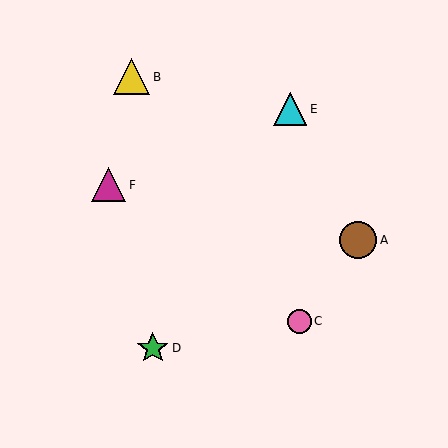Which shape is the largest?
The brown circle (labeled A) is the largest.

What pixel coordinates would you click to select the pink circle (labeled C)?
Click at (299, 321) to select the pink circle C.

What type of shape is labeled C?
Shape C is a pink circle.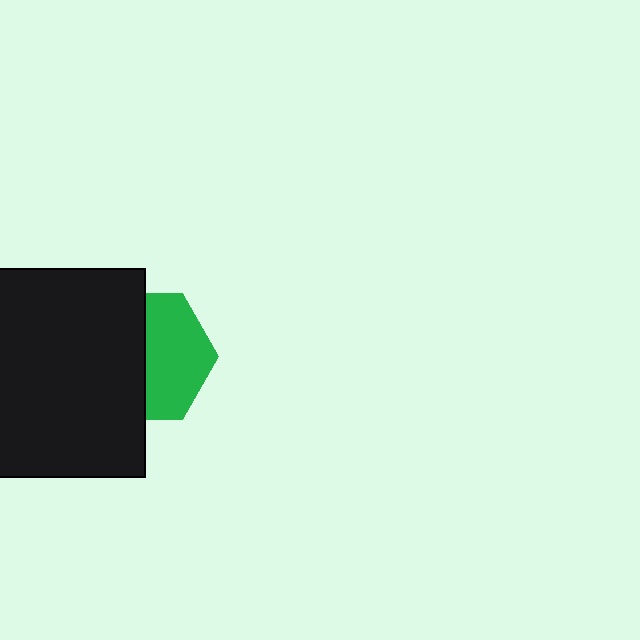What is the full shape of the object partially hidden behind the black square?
The partially hidden object is a green hexagon.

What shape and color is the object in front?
The object in front is a black square.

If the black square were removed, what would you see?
You would see the complete green hexagon.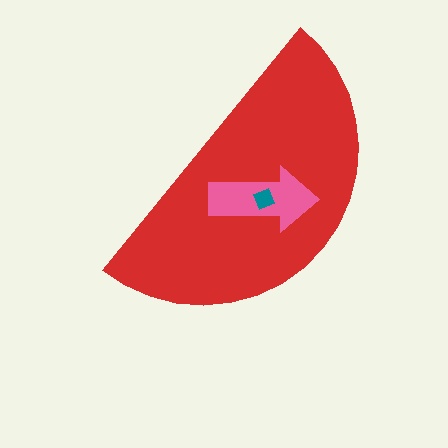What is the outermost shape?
The red semicircle.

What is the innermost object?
The teal diamond.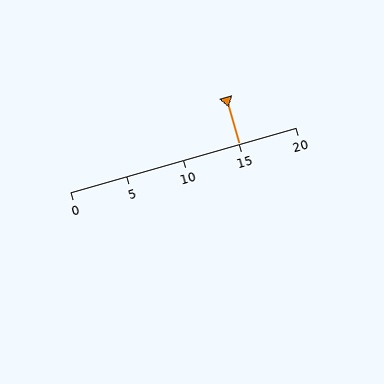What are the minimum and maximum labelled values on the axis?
The axis runs from 0 to 20.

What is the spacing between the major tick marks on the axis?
The major ticks are spaced 5 apart.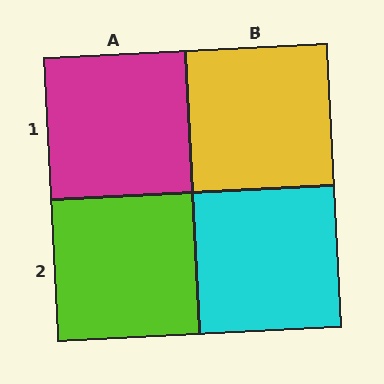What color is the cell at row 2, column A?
Lime.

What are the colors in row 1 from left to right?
Magenta, yellow.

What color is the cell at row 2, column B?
Cyan.